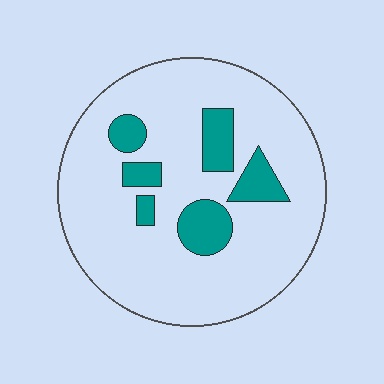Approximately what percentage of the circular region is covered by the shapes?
Approximately 15%.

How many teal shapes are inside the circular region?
6.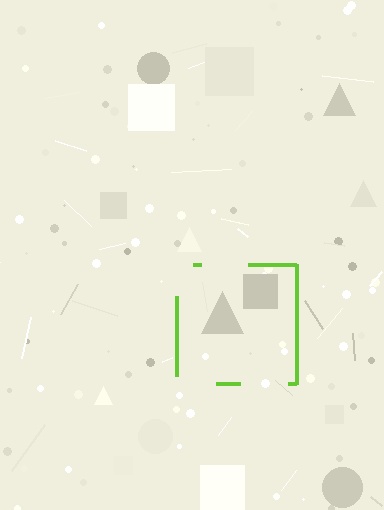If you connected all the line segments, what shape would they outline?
They would outline a square.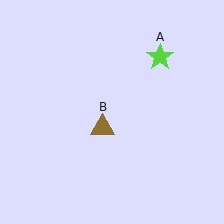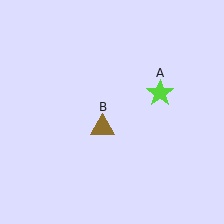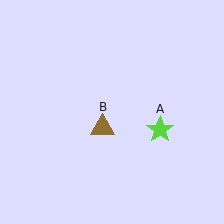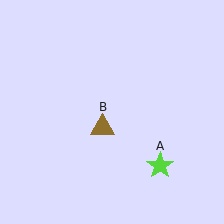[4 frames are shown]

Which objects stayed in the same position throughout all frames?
Brown triangle (object B) remained stationary.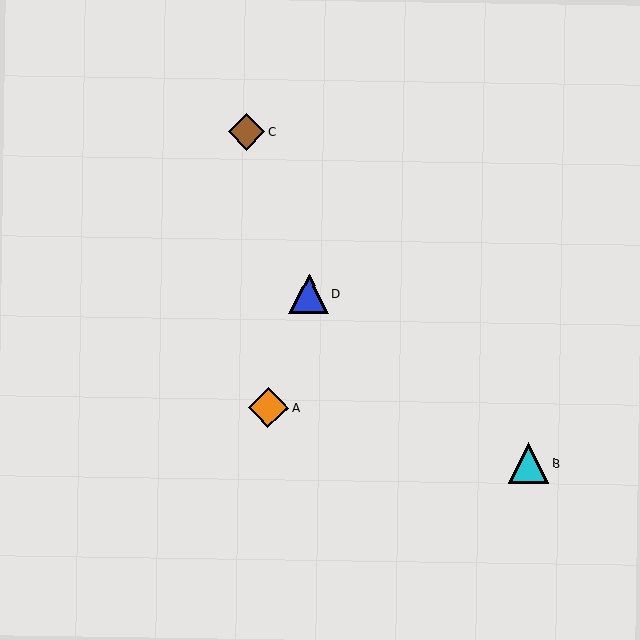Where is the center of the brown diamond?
The center of the brown diamond is at (246, 132).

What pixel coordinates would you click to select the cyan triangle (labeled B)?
Click at (528, 463) to select the cyan triangle B.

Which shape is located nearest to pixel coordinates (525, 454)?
The cyan triangle (labeled B) at (528, 463) is nearest to that location.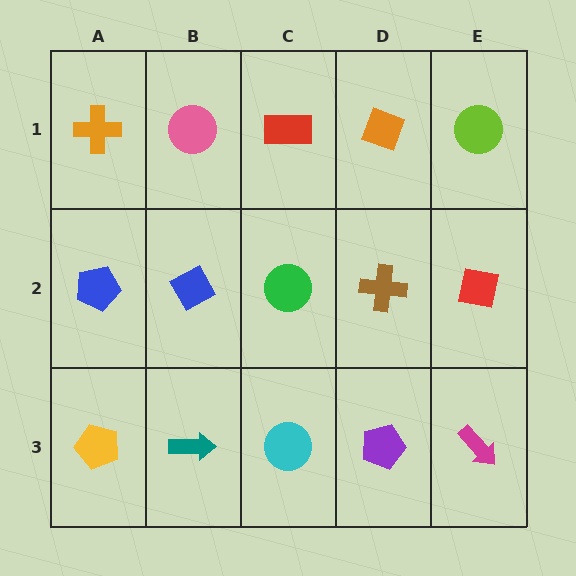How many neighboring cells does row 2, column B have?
4.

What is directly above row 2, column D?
An orange diamond.